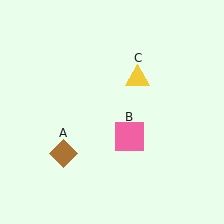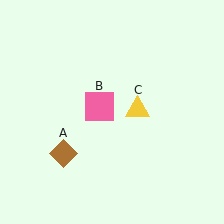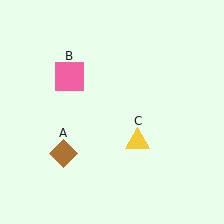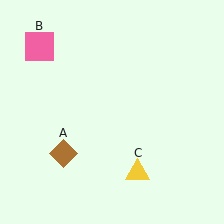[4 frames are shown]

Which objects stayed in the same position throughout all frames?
Brown diamond (object A) remained stationary.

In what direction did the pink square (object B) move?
The pink square (object B) moved up and to the left.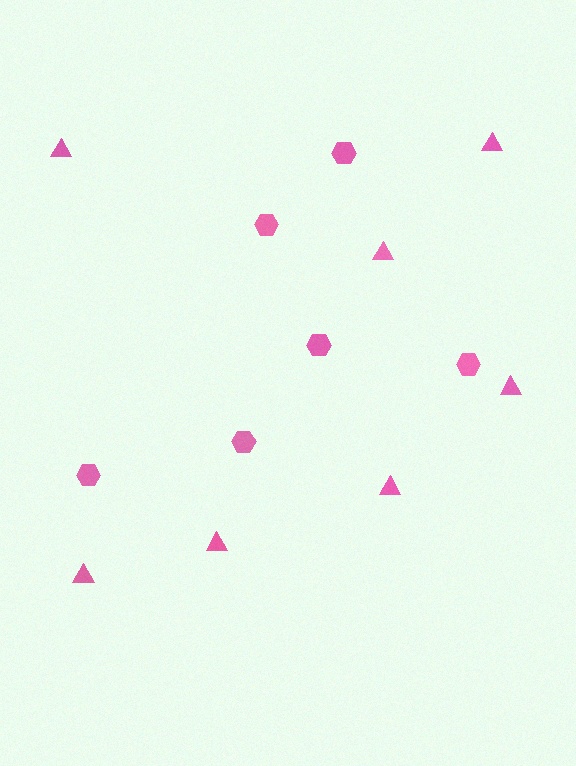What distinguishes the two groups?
There are 2 groups: one group of triangles (7) and one group of hexagons (6).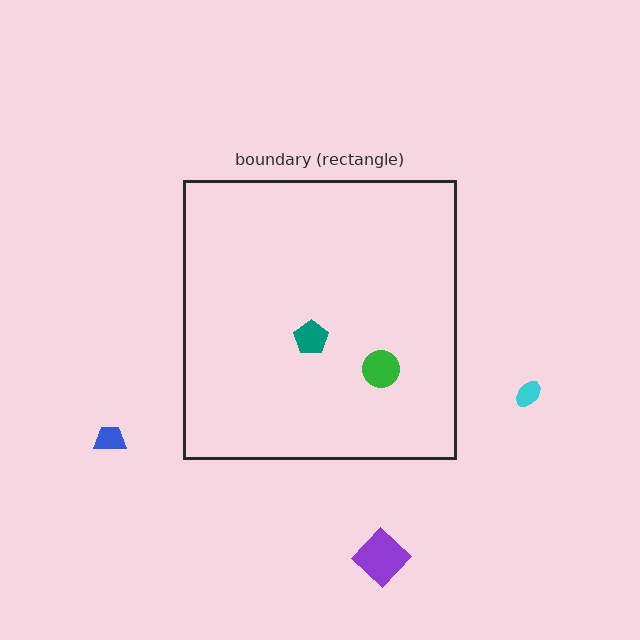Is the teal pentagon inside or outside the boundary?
Inside.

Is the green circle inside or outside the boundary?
Inside.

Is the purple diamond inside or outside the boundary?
Outside.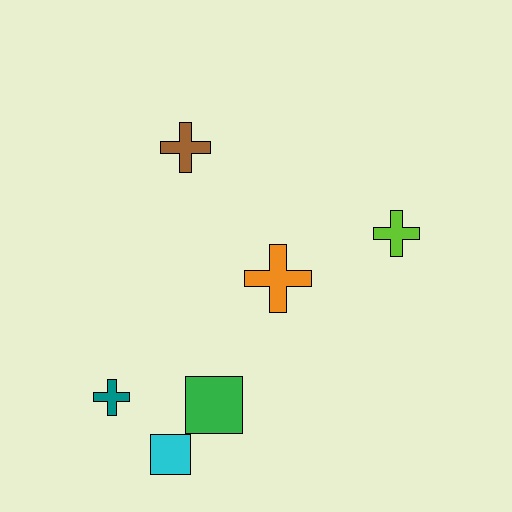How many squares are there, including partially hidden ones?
There are 2 squares.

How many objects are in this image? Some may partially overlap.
There are 6 objects.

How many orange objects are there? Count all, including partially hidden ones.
There is 1 orange object.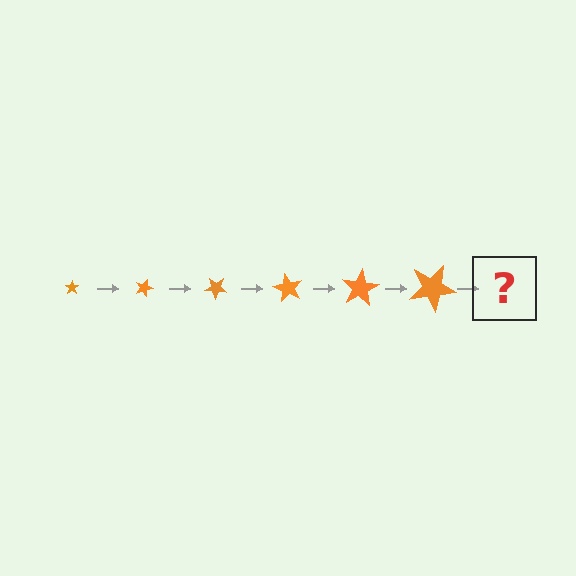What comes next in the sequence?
The next element should be a star, larger than the previous one and rotated 120 degrees from the start.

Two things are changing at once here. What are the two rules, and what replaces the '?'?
The two rules are that the star grows larger each step and it rotates 20 degrees each step. The '?' should be a star, larger than the previous one and rotated 120 degrees from the start.